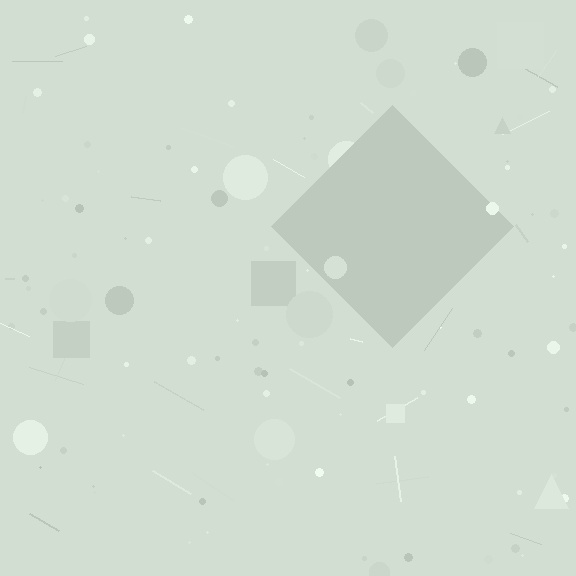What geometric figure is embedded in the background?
A diamond is embedded in the background.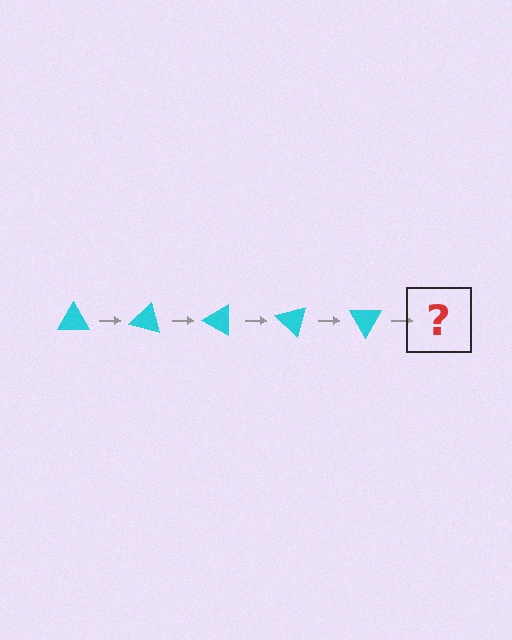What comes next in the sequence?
The next element should be a cyan triangle rotated 75 degrees.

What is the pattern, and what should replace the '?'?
The pattern is that the triangle rotates 15 degrees each step. The '?' should be a cyan triangle rotated 75 degrees.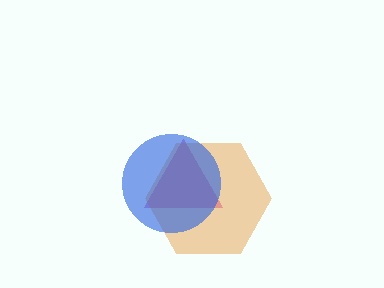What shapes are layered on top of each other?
The layered shapes are: a magenta triangle, an orange hexagon, a blue circle.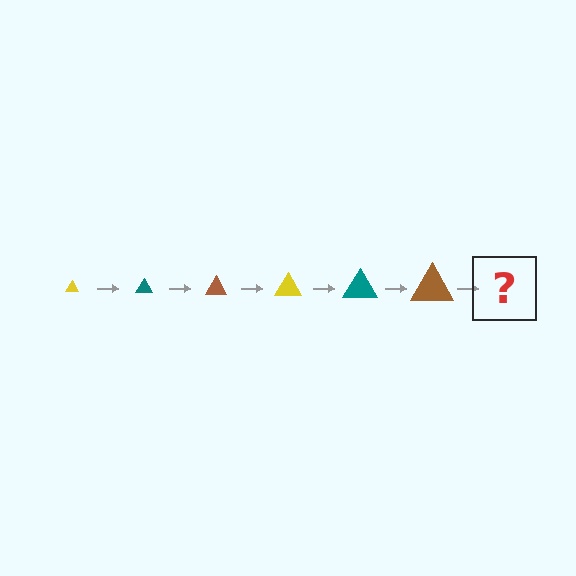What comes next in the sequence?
The next element should be a yellow triangle, larger than the previous one.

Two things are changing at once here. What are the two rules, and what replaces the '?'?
The two rules are that the triangle grows larger each step and the color cycles through yellow, teal, and brown. The '?' should be a yellow triangle, larger than the previous one.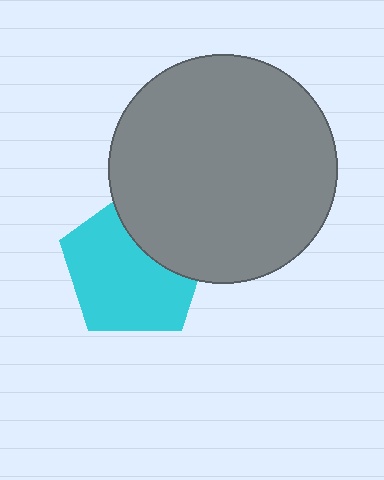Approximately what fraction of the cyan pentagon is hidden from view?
Roughly 31% of the cyan pentagon is hidden behind the gray circle.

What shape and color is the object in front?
The object in front is a gray circle.